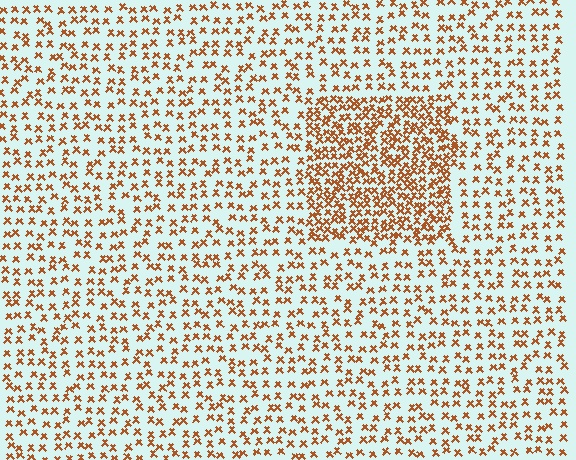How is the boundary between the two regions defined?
The boundary is defined by a change in element density (approximately 2.1x ratio). All elements are the same color, size, and shape.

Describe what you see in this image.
The image contains small brown elements arranged at two different densities. A rectangle-shaped region is visible where the elements are more densely packed than the surrounding area.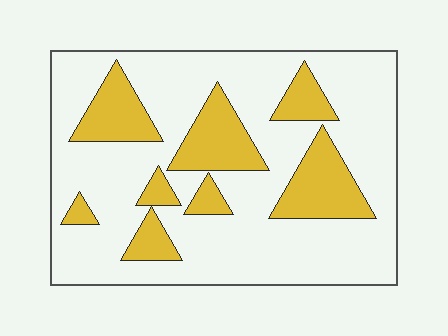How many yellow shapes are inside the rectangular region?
8.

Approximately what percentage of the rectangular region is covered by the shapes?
Approximately 25%.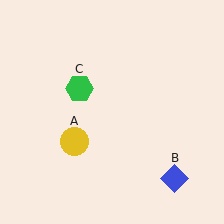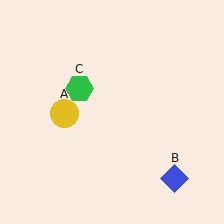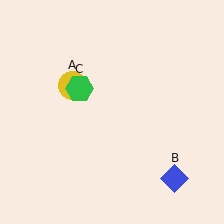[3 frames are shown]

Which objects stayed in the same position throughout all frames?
Blue diamond (object B) and green hexagon (object C) remained stationary.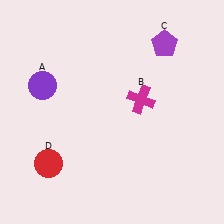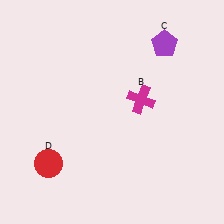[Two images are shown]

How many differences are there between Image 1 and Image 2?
There is 1 difference between the two images.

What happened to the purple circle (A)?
The purple circle (A) was removed in Image 2. It was in the top-left area of Image 1.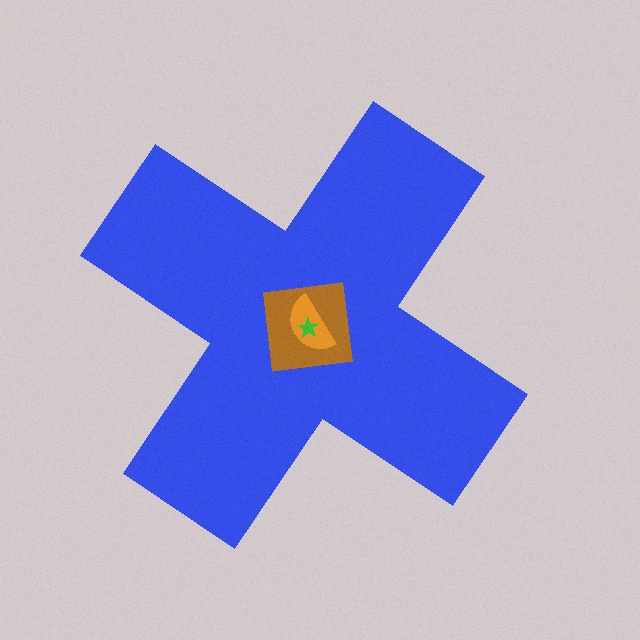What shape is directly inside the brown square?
The orange semicircle.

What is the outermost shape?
The blue cross.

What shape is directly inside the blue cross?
The brown square.